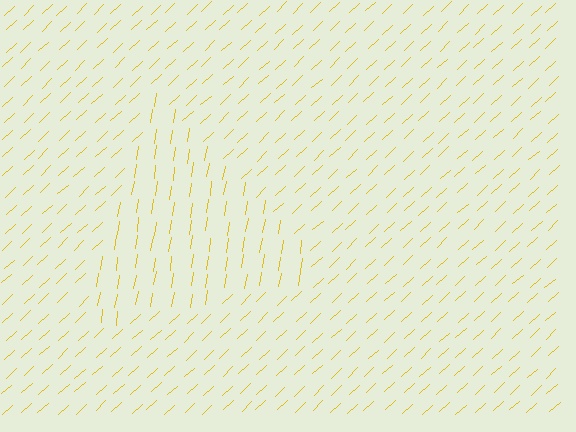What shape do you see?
I see a triangle.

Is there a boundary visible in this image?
Yes, there is a texture boundary formed by a change in line orientation.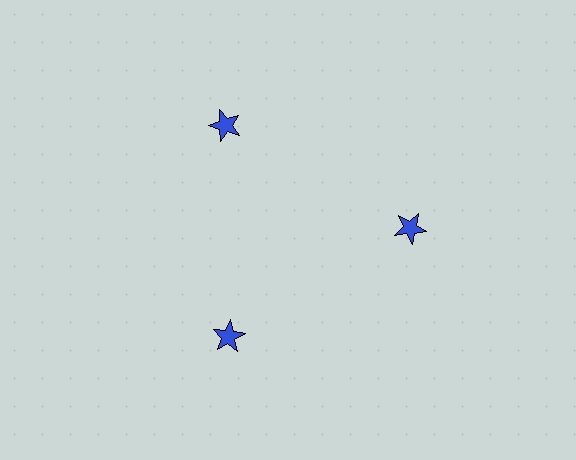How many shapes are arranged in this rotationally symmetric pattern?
There are 3 shapes, arranged in 3 groups of 1.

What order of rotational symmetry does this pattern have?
This pattern has 3-fold rotational symmetry.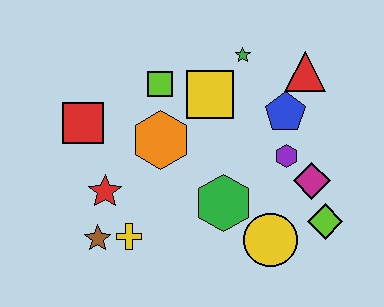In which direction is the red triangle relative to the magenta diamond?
The red triangle is above the magenta diamond.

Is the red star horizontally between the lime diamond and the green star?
No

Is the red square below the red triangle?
Yes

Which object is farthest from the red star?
The red triangle is farthest from the red star.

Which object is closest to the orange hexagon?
The lime square is closest to the orange hexagon.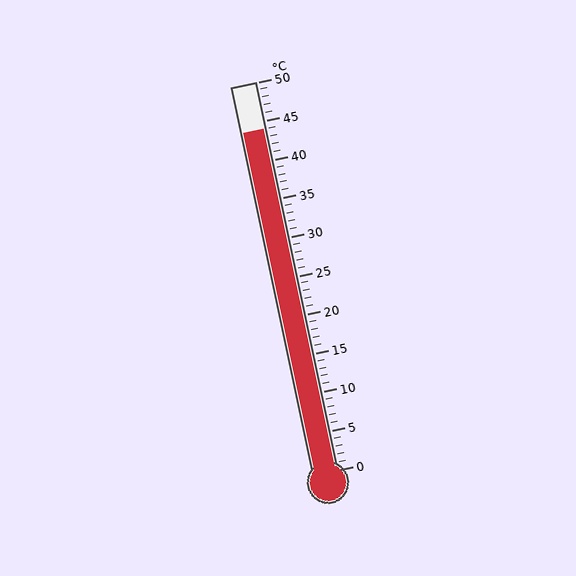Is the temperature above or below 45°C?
The temperature is below 45°C.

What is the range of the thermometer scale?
The thermometer scale ranges from 0°C to 50°C.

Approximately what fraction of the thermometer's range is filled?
The thermometer is filled to approximately 90% of its range.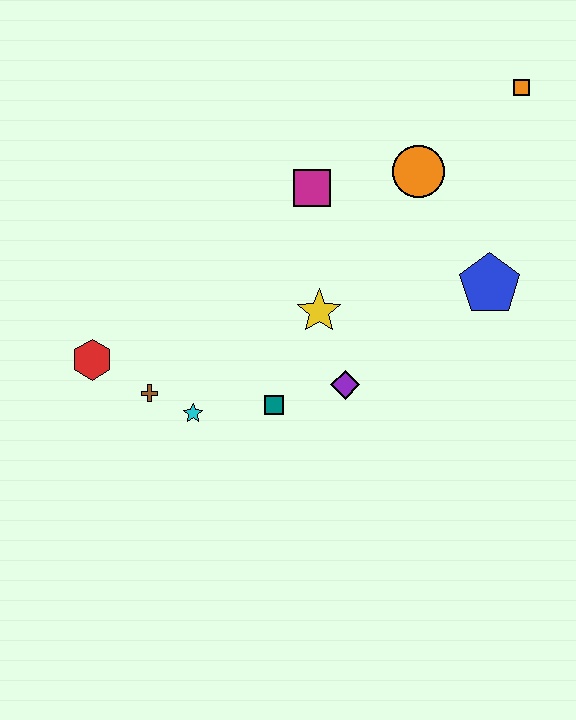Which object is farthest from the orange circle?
The red hexagon is farthest from the orange circle.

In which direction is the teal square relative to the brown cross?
The teal square is to the right of the brown cross.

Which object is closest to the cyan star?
The brown cross is closest to the cyan star.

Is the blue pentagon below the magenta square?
Yes